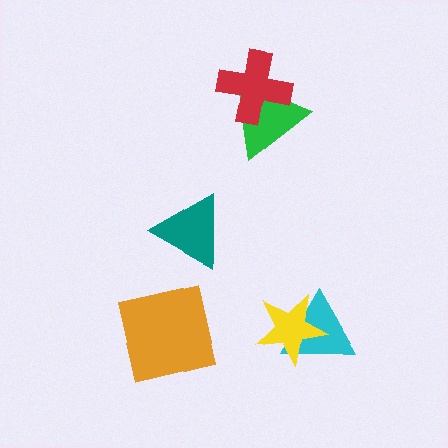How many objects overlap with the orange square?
0 objects overlap with the orange square.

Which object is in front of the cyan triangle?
The yellow star is in front of the cyan triangle.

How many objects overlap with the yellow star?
1 object overlaps with the yellow star.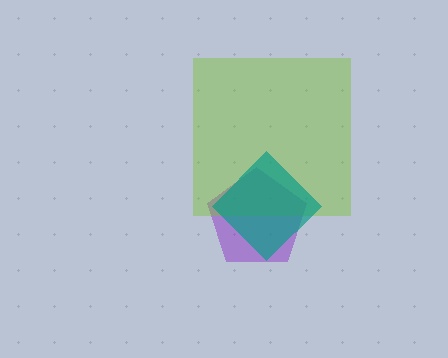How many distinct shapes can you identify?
There are 3 distinct shapes: a purple pentagon, a lime square, a teal diamond.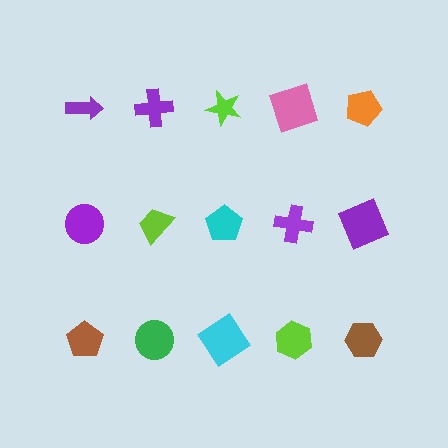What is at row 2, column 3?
A cyan pentagon.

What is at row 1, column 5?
An orange pentagon.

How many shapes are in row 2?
5 shapes.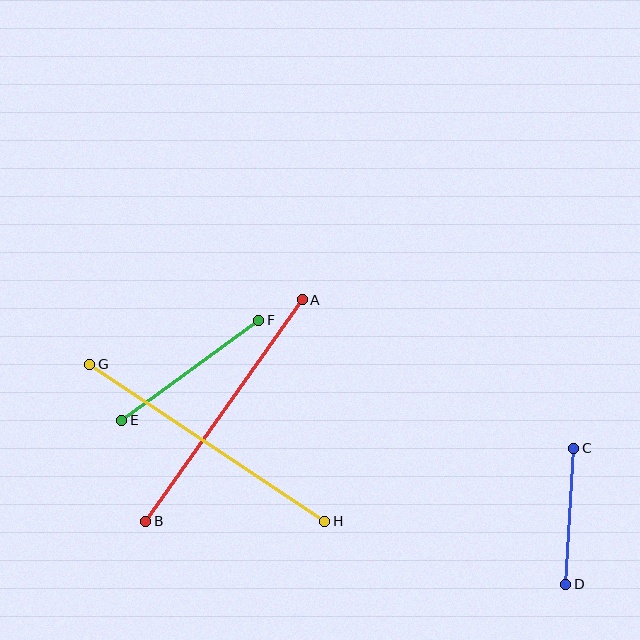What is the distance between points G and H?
The distance is approximately 283 pixels.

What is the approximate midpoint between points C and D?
The midpoint is at approximately (570, 516) pixels.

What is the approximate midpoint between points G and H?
The midpoint is at approximately (207, 443) pixels.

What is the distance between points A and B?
The distance is approximately 271 pixels.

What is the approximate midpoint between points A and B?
The midpoint is at approximately (224, 410) pixels.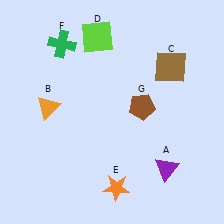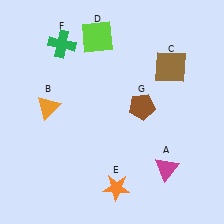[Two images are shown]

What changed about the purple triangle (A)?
In Image 1, A is purple. In Image 2, it changed to magenta.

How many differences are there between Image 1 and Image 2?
There is 1 difference between the two images.